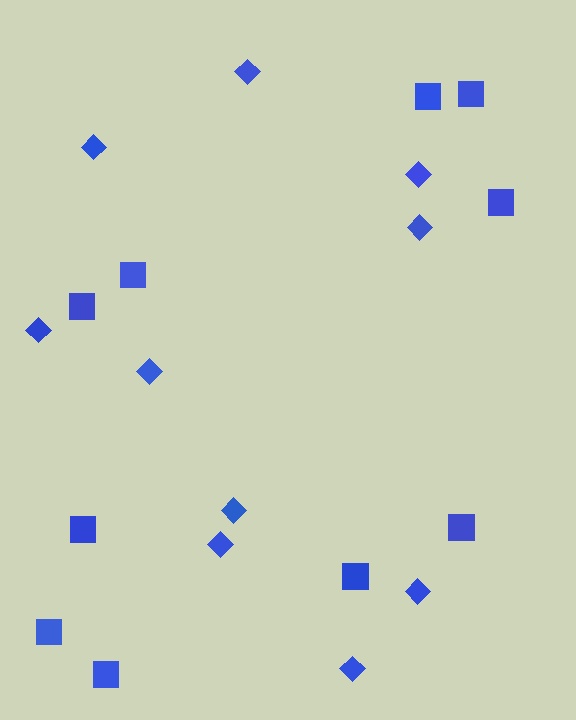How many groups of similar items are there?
There are 2 groups: one group of squares (10) and one group of diamonds (10).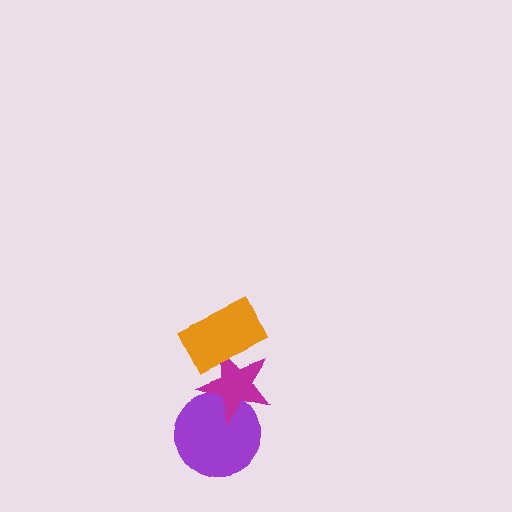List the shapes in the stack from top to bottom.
From top to bottom: the orange rectangle, the magenta star, the purple circle.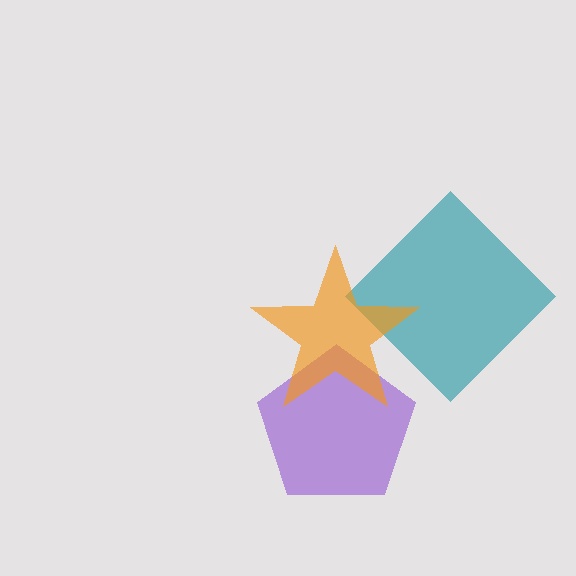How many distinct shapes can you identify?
There are 3 distinct shapes: a purple pentagon, a teal diamond, an orange star.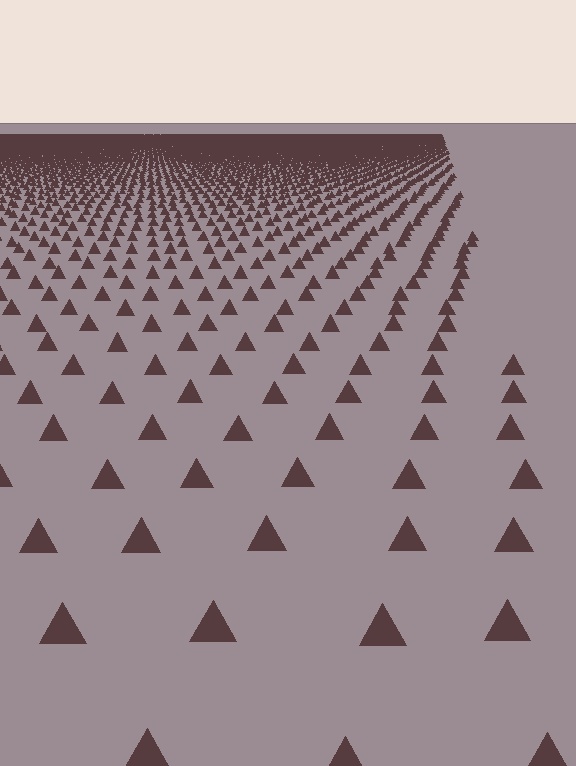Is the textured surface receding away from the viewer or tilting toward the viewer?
The surface is receding away from the viewer. Texture elements get smaller and denser toward the top.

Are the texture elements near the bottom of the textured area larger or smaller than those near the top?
Larger. Near the bottom, elements are closer to the viewer and appear at a bigger on-screen size.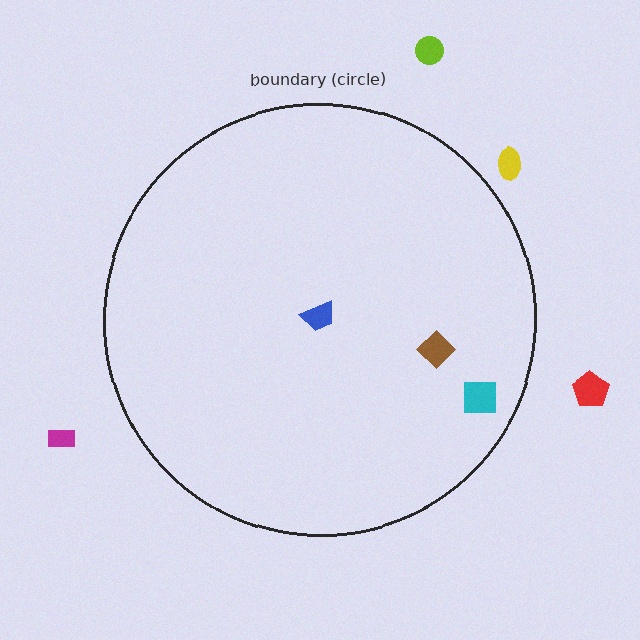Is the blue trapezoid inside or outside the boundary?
Inside.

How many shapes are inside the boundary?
3 inside, 4 outside.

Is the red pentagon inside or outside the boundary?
Outside.